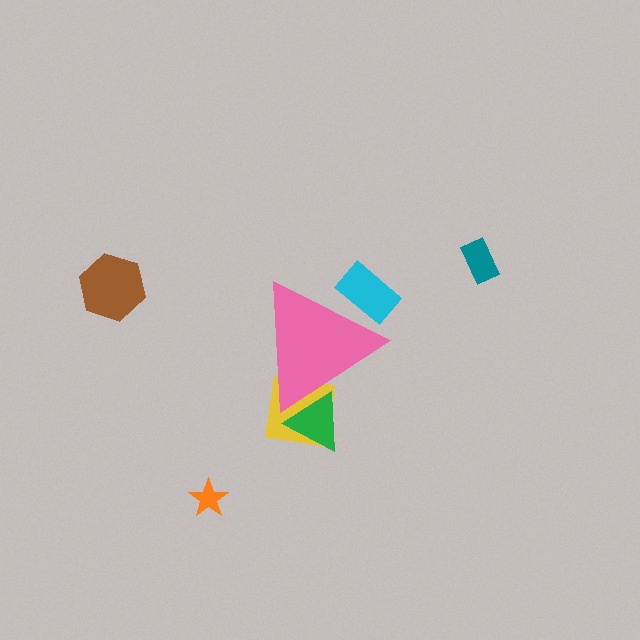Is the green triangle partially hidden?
Yes, the green triangle is partially hidden behind the pink triangle.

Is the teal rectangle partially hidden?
No, the teal rectangle is fully visible.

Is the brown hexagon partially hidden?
No, the brown hexagon is fully visible.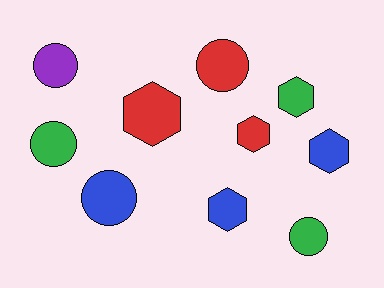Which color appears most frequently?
Green, with 3 objects.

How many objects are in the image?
There are 10 objects.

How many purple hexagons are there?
There are no purple hexagons.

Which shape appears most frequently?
Hexagon, with 5 objects.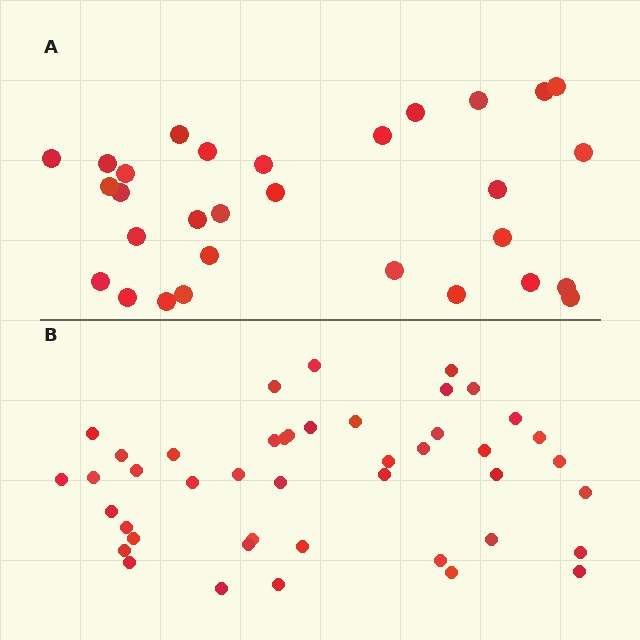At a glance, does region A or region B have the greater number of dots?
Region B (the bottom region) has more dots.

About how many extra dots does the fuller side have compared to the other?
Region B has approximately 15 more dots than region A.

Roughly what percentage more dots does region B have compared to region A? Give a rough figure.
About 45% more.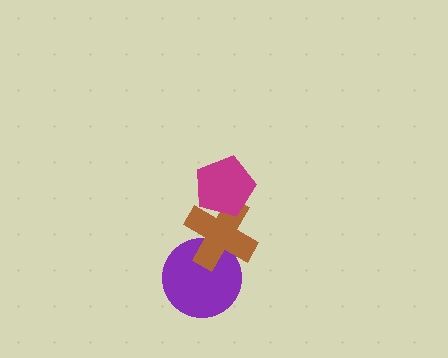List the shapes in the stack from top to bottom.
From top to bottom: the magenta pentagon, the brown cross, the purple circle.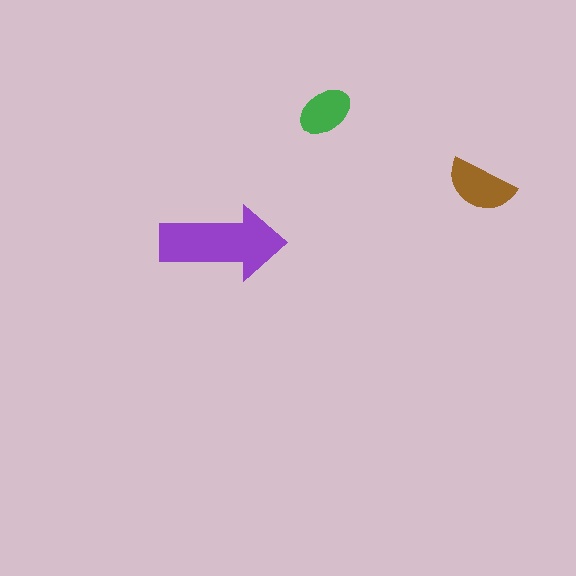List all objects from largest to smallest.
The purple arrow, the brown semicircle, the green ellipse.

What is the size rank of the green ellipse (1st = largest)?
3rd.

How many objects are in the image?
There are 3 objects in the image.